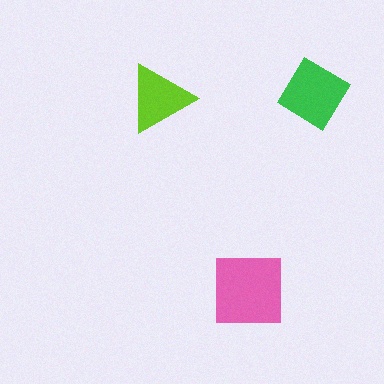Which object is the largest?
The pink square.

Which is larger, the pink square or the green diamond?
The pink square.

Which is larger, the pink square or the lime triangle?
The pink square.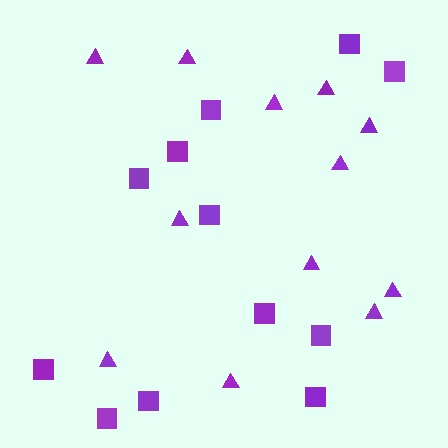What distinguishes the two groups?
There are 2 groups: one group of triangles (12) and one group of squares (12).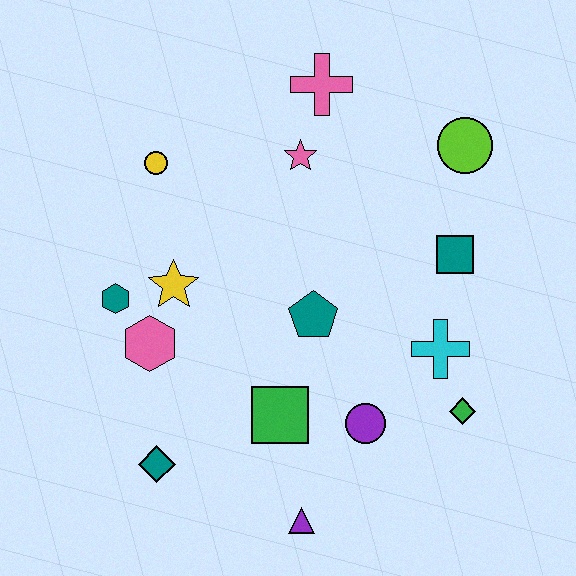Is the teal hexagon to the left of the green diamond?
Yes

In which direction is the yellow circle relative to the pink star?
The yellow circle is to the left of the pink star.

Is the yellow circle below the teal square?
No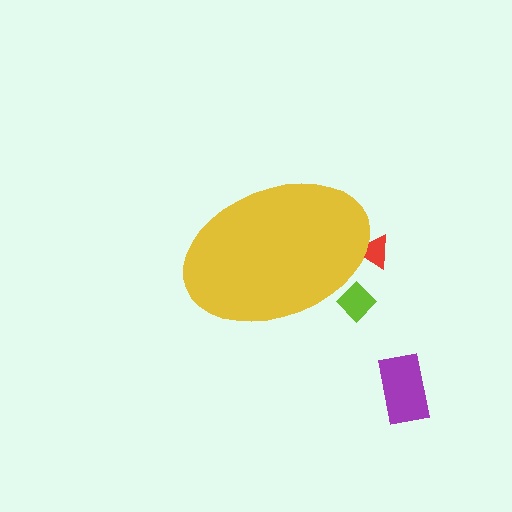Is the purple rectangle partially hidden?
No, the purple rectangle is fully visible.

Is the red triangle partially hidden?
Yes, the red triangle is partially hidden behind the yellow ellipse.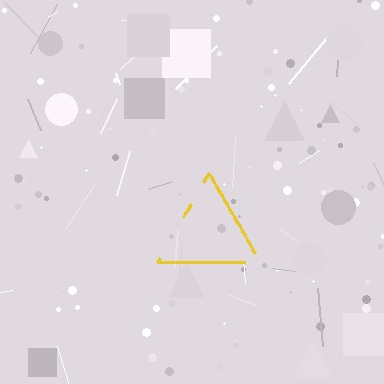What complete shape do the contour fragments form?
The contour fragments form a triangle.